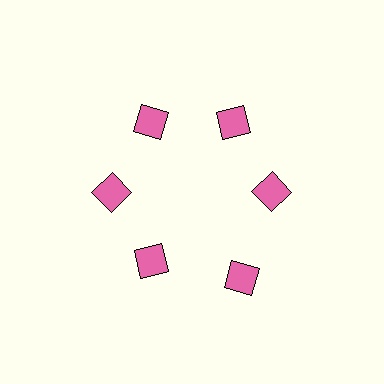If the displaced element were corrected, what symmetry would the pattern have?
It would have 6-fold rotational symmetry — the pattern would map onto itself every 60 degrees.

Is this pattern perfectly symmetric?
No. The 6 pink squares are arranged in a ring, but one element near the 5 o'clock position is pushed outward from the center, breaking the 6-fold rotational symmetry.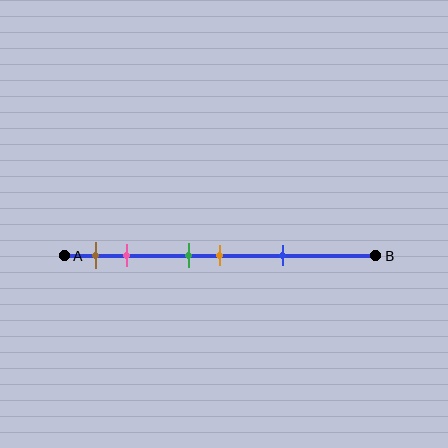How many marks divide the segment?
There are 5 marks dividing the segment.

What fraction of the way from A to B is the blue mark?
The blue mark is approximately 70% (0.7) of the way from A to B.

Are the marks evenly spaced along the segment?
No, the marks are not evenly spaced.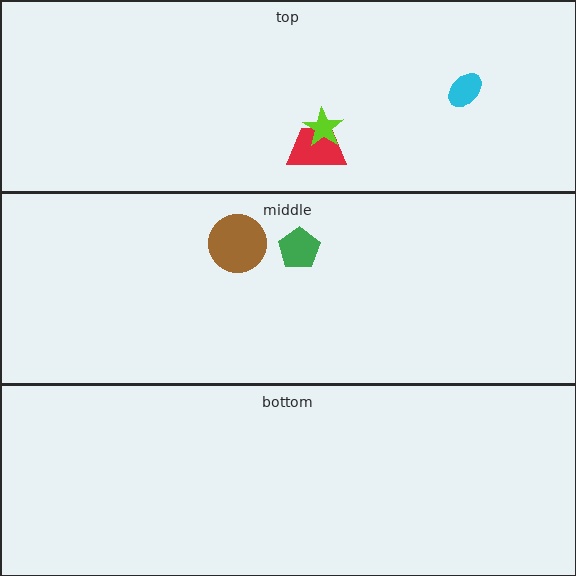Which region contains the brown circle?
The middle region.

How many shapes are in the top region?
3.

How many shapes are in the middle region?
2.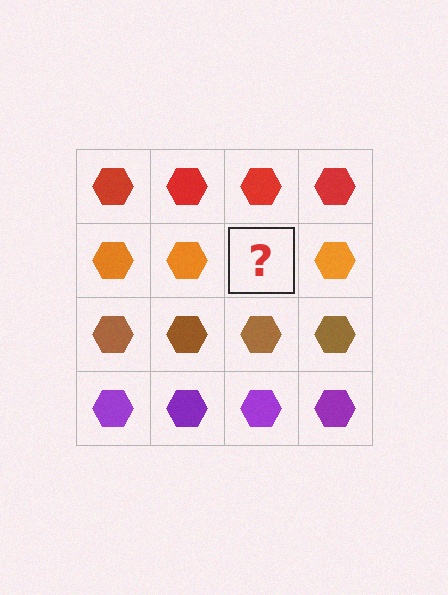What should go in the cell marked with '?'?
The missing cell should contain an orange hexagon.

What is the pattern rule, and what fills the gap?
The rule is that each row has a consistent color. The gap should be filled with an orange hexagon.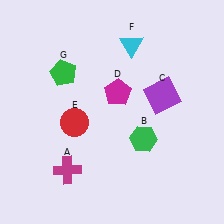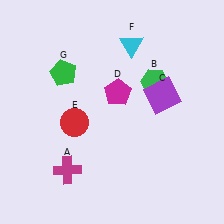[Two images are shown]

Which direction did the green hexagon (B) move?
The green hexagon (B) moved up.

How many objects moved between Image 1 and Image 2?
1 object moved between the two images.